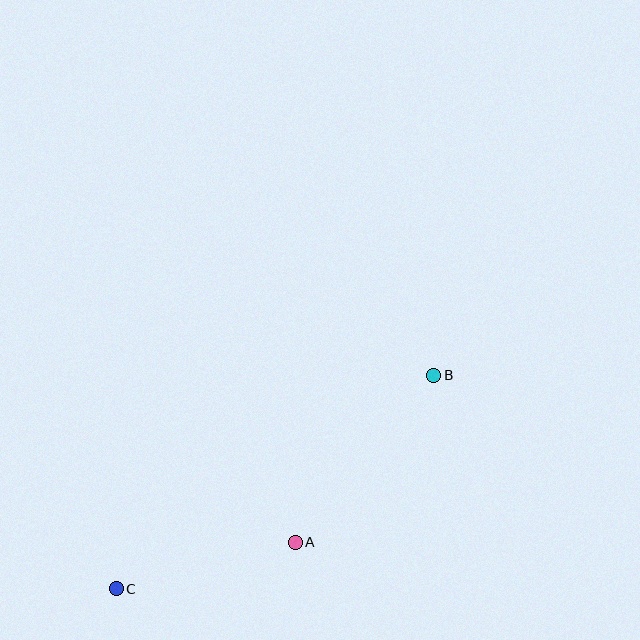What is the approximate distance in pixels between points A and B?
The distance between A and B is approximately 217 pixels.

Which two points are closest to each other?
Points A and C are closest to each other.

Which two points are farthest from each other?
Points B and C are farthest from each other.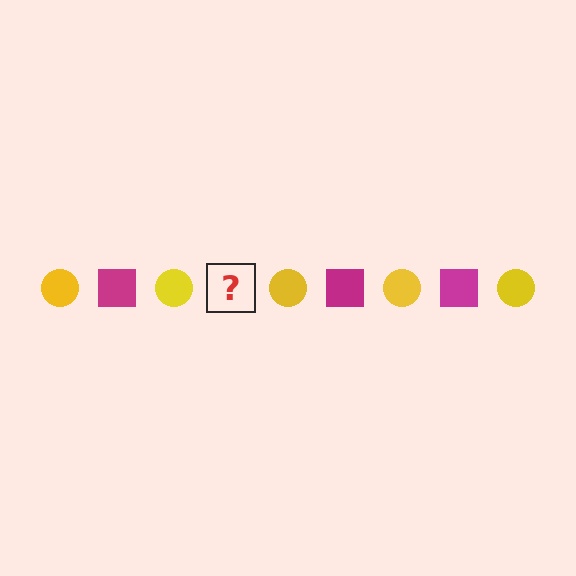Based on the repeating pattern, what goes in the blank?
The blank should be a magenta square.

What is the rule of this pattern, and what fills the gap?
The rule is that the pattern alternates between yellow circle and magenta square. The gap should be filled with a magenta square.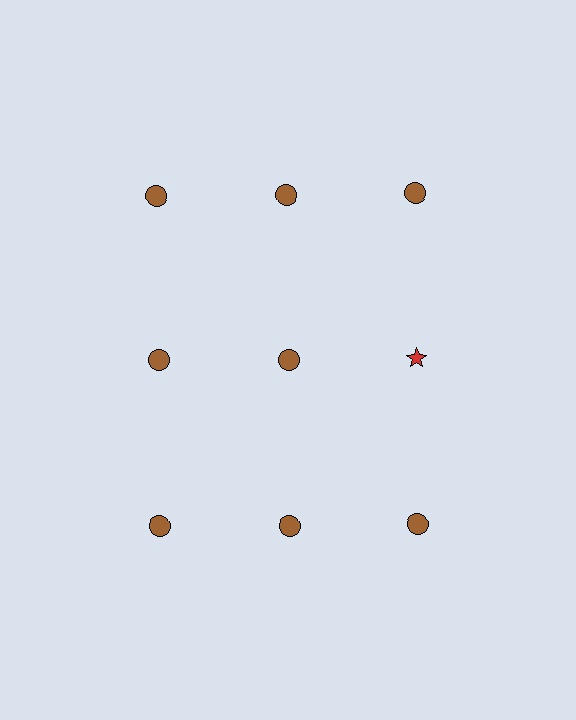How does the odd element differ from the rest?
It differs in both color (red instead of brown) and shape (star instead of circle).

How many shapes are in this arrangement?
There are 9 shapes arranged in a grid pattern.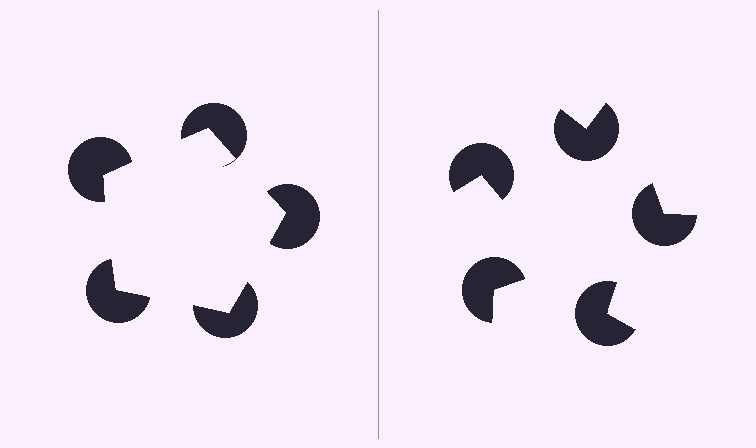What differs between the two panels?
The pac-man discs are positioned identically on both sides; only the wedge orientations differ. On the left they align to a pentagon; on the right they are misaligned.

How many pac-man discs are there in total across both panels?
10 — 5 on each side.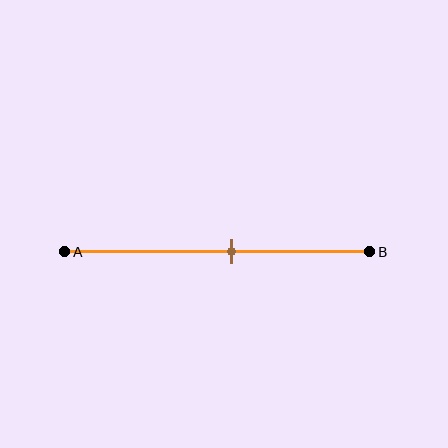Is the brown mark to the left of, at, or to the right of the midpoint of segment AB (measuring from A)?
The brown mark is to the right of the midpoint of segment AB.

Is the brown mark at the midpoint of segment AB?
No, the mark is at about 55% from A, not at the 50% midpoint.